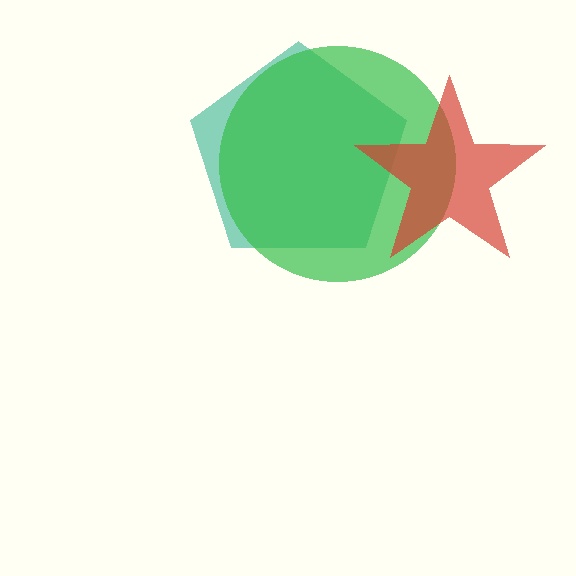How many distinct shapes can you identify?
There are 3 distinct shapes: a teal pentagon, a green circle, a red star.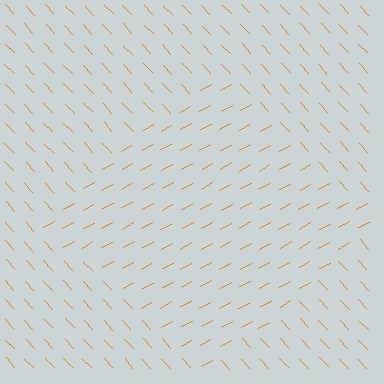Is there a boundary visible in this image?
Yes, there is a texture boundary formed by a change in line orientation.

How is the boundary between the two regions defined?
The boundary is defined purely by a change in line orientation (approximately 76 degrees difference). All lines are the same color and thickness.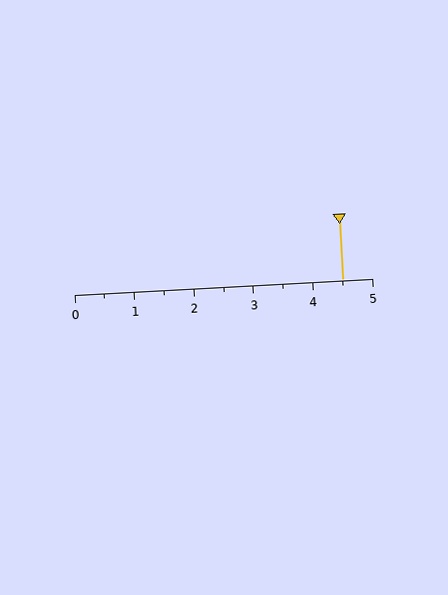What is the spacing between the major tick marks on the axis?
The major ticks are spaced 1 apart.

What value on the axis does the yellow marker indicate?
The marker indicates approximately 4.5.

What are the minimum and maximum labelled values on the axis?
The axis runs from 0 to 5.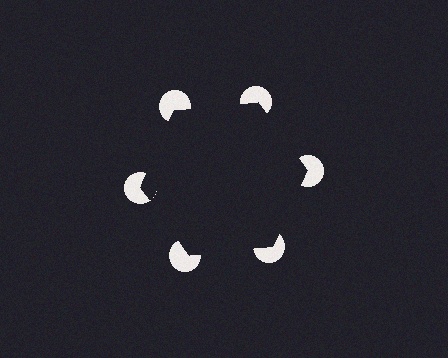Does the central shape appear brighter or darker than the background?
It typically appears slightly darker than the background, even though no actual brightness change is drawn.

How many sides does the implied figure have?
6 sides.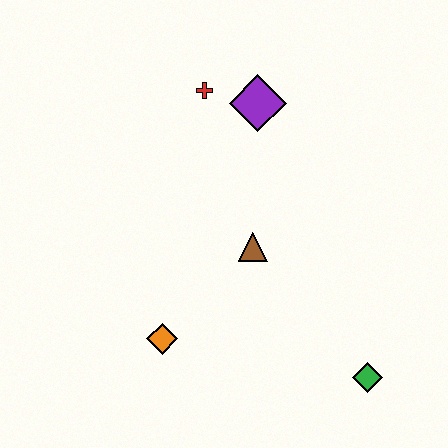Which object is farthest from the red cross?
The green diamond is farthest from the red cross.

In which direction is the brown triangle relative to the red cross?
The brown triangle is below the red cross.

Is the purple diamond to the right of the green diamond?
No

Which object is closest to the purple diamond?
The red cross is closest to the purple diamond.